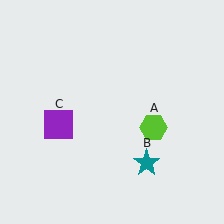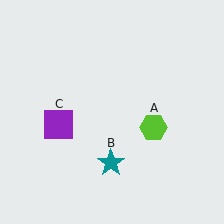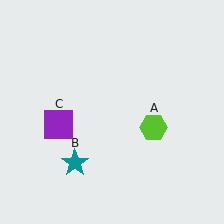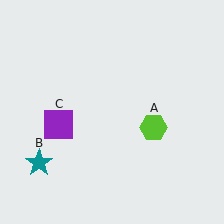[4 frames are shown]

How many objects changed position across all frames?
1 object changed position: teal star (object B).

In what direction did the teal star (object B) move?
The teal star (object B) moved left.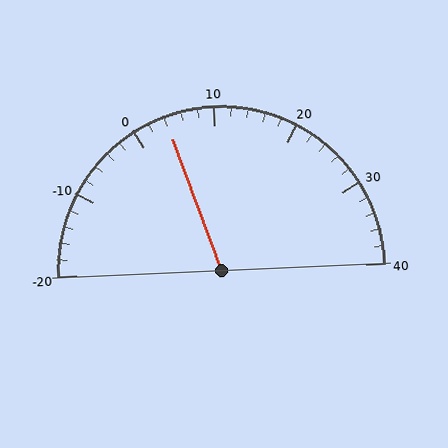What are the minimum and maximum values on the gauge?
The gauge ranges from -20 to 40.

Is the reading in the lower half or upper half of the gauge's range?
The reading is in the lower half of the range (-20 to 40).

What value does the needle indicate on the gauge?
The needle indicates approximately 4.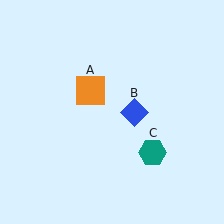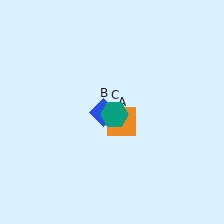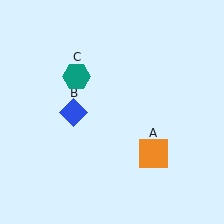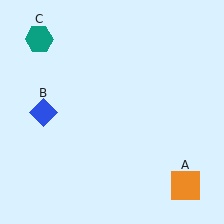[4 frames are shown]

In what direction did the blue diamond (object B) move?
The blue diamond (object B) moved left.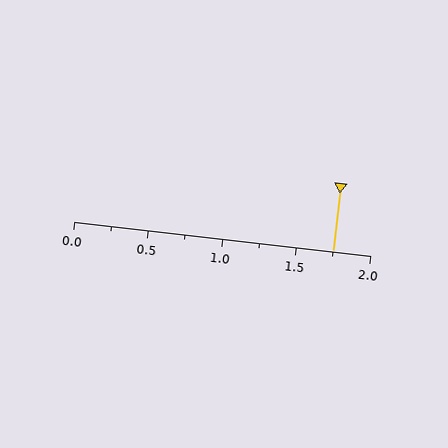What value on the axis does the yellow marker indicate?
The marker indicates approximately 1.75.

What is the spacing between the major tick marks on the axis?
The major ticks are spaced 0.5 apart.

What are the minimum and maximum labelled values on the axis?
The axis runs from 0.0 to 2.0.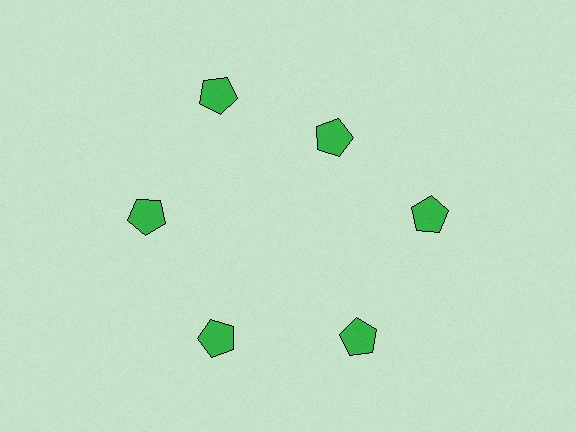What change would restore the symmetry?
The symmetry would be restored by moving it outward, back onto the ring so that all 6 pentagons sit at equal angles and equal distance from the center.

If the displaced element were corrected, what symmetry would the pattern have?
It would have 6-fold rotational symmetry — the pattern would map onto itself every 60 degrees.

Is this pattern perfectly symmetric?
No. The 6 green pentagons are arranged in a ring, but one element near the 1 o'clock position is pulled inward toward the center, breaking the 6-fold rotational symmetry.